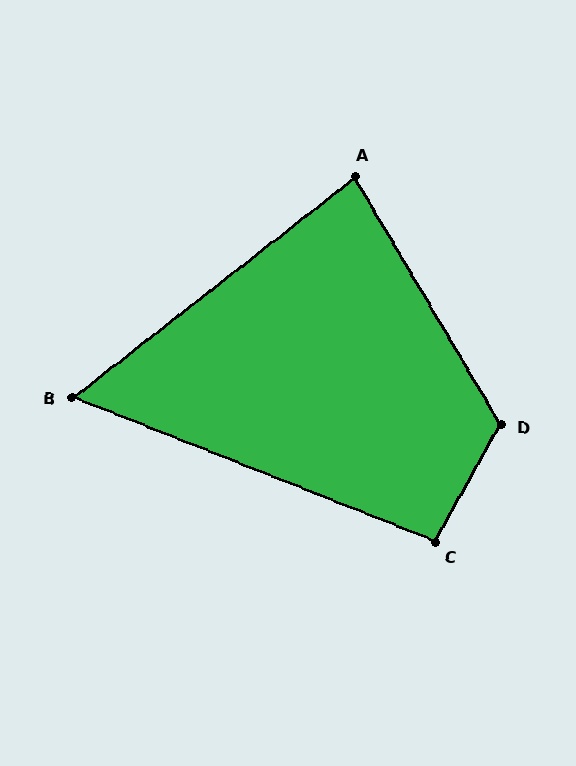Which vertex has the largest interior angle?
D, at approximately 120 degrees.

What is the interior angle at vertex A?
Approximately 83 degrees (acute).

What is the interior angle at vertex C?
Approximately 97 degrees (obtuse).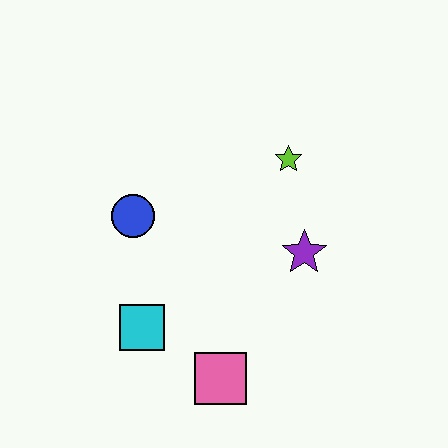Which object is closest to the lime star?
The purple star is closest to the lime star.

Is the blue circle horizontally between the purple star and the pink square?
No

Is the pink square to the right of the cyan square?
Yes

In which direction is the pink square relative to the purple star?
The pink square is below the purple star.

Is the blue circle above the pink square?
Yes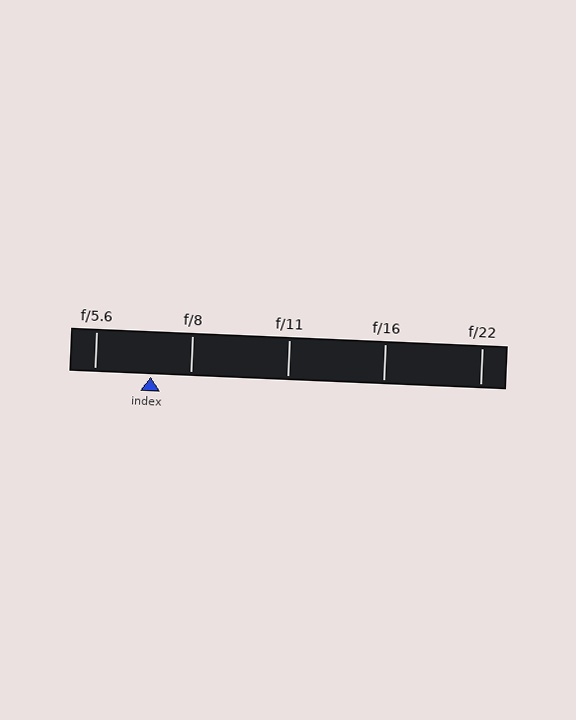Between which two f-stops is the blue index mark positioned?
The index mark is between f/5.6 and f/8.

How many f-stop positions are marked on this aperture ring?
There are 5 f-stop positions marked.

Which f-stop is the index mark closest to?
The index mark is closest to f/8.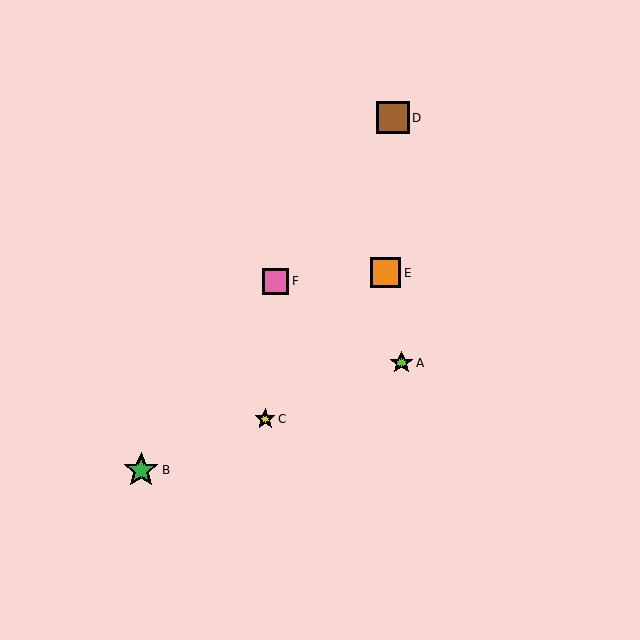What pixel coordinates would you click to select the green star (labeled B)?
Click at (141, 470) to select the green star B.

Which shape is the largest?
The green star (labeled B) is the largest.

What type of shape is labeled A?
Shape A is a lime star.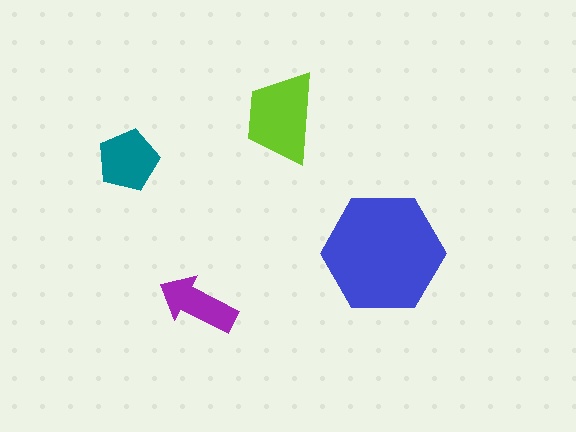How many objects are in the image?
There are 4 objects in the image.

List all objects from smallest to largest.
The purple arrow, the teal pentagon, the lime trapezoid, the blue hexagon.